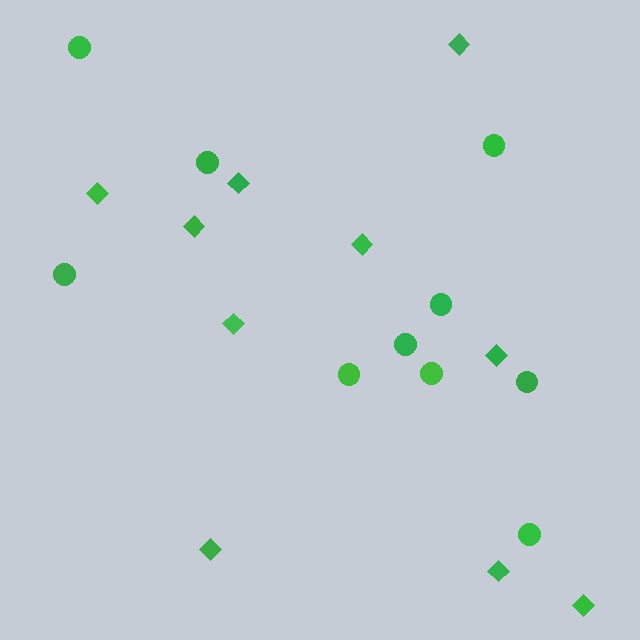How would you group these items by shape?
There are 2 groups: one group of circles (10) and one group of diamonds (10).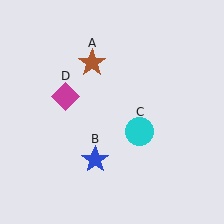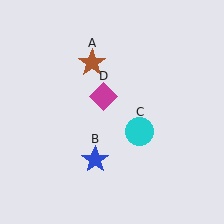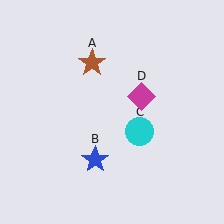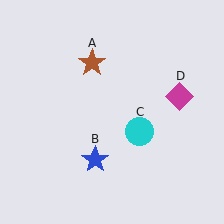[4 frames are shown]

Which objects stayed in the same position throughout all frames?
Brown star (object A) and blue star (object B) and cyan circle (object C) remained stationary.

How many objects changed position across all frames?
1 object changed position: magenta diamond (object D).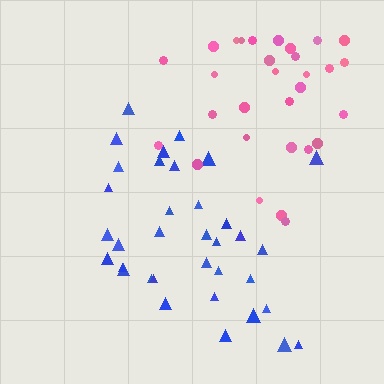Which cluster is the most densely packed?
Pink.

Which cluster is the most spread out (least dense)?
Blue.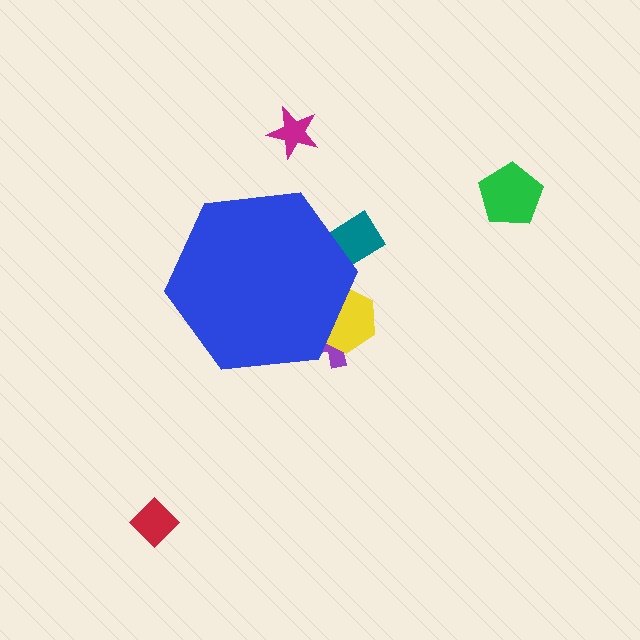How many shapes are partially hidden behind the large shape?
3 shapes are partially hidden.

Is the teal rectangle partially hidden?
Yes, the teal rectangle is partially hidden behind the blue hexagon.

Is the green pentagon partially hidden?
No, the green pentagon is fully visible.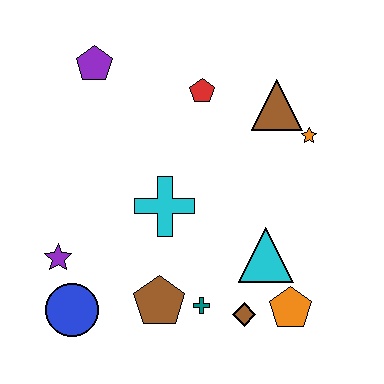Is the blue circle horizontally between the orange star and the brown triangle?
No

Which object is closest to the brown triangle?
The orange star is closest to the brown triangle.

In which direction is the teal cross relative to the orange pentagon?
The teal cross is to the left of the orange pentagon.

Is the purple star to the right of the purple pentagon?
No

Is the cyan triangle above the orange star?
No